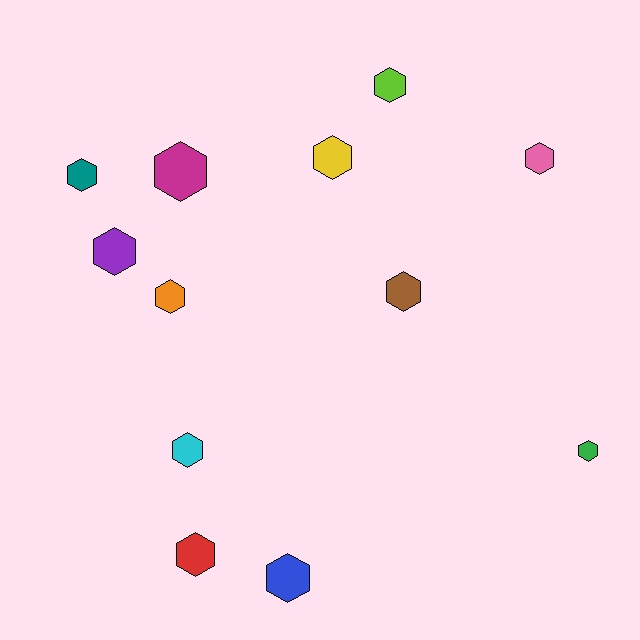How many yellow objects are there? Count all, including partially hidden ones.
There is 1 yellow object.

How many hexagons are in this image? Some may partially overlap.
There are 12 hexagons.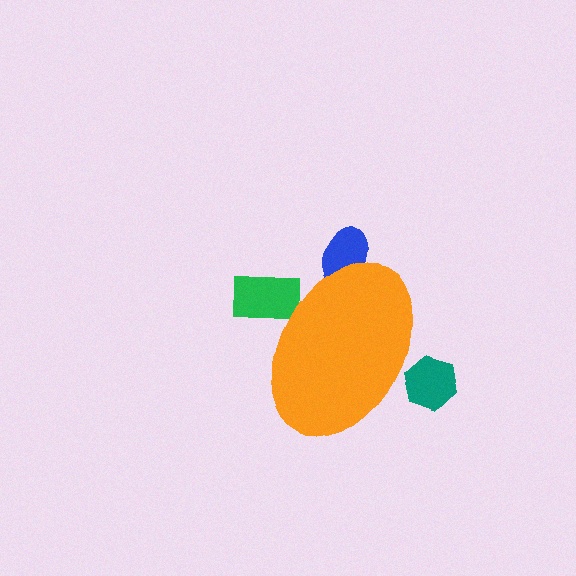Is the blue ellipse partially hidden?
Yes, the blue ellipse is partially hidden behind the orange ellipse.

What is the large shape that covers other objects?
An orange ellipse.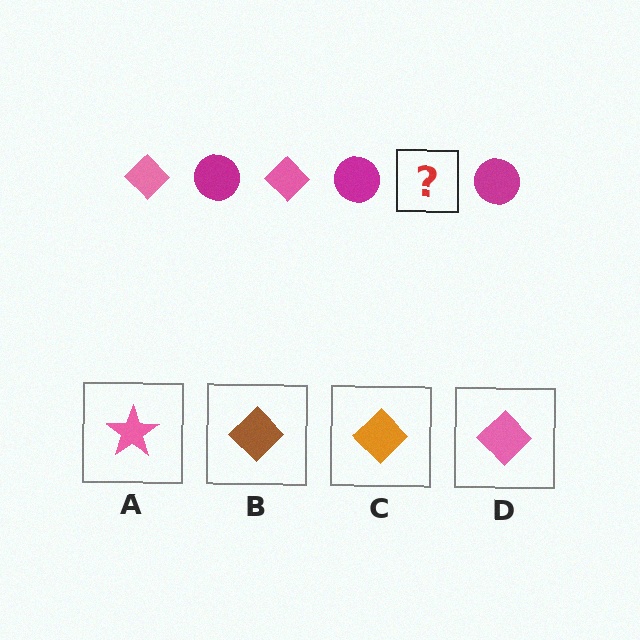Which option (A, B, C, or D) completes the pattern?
D.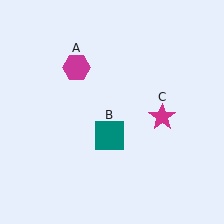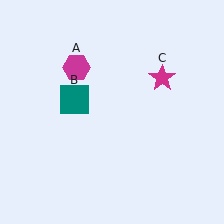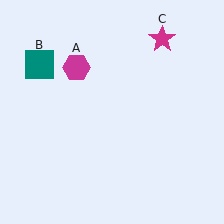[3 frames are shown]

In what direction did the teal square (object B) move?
The teal square (object B) moved up and to the left.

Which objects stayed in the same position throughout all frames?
Magenta hexagon (object A) remained stationary.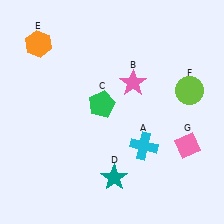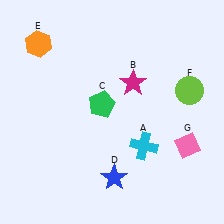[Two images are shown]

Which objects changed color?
B changed from pink to magenta. D changed from teal to blue.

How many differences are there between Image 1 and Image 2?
There are 2 differences between the two images.